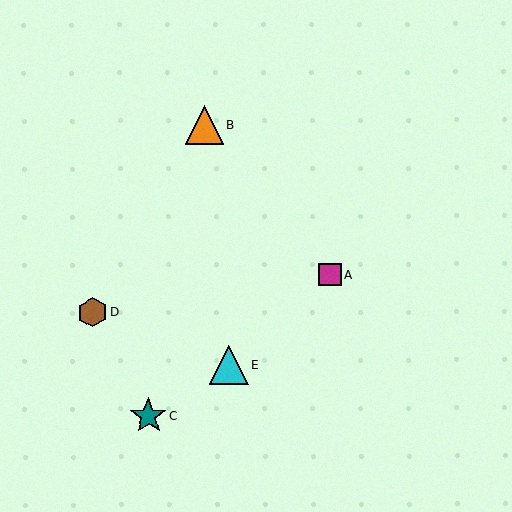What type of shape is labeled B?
Shape B is an orange triangle.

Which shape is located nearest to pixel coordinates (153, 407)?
The teal star (labeled C) at (149, 416) is nearest to that location.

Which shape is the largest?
The cyan triangle (labeled E) is the largest.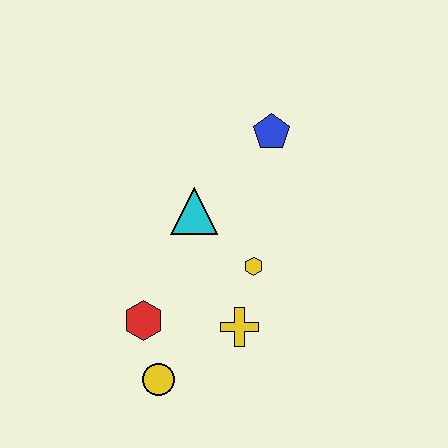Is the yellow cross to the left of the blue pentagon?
Yes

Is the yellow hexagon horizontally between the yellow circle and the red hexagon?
No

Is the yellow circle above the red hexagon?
No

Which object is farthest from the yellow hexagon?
The yellow circle is farthest from the yellow hexagon.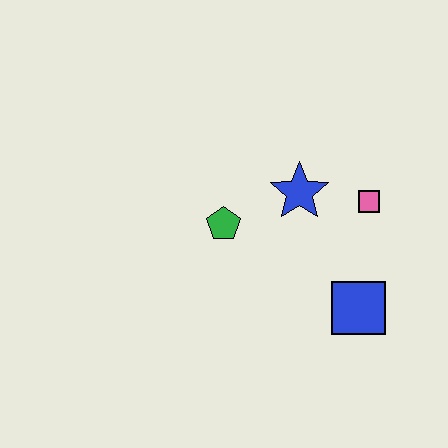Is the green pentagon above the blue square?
Yes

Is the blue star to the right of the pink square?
No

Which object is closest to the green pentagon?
The blue star is closest to the green pentagon.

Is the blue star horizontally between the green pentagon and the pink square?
Yes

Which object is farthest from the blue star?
The blue square is farthest from the blue star.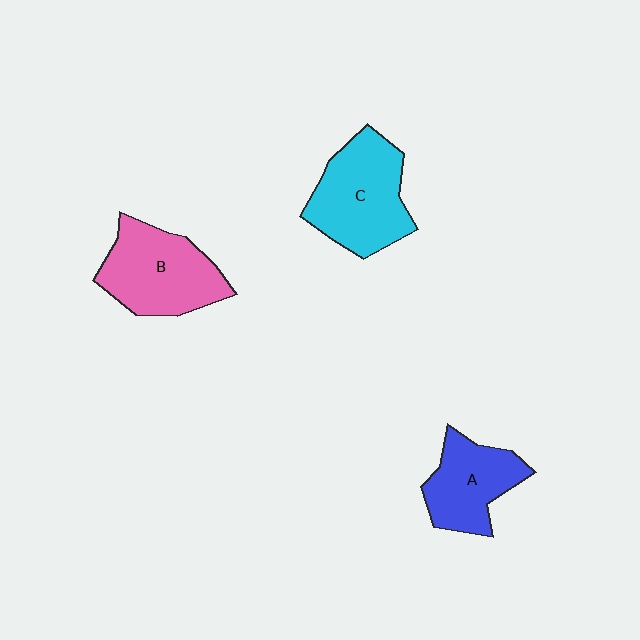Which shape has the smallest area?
Shape A (blue).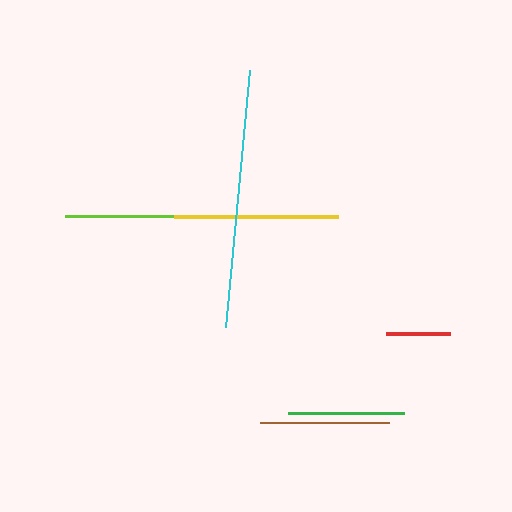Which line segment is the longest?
The lime line is the longest at approximately 264 pixels.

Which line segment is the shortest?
The red line is the shortest at approximately 64 pixels.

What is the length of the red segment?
The red segment is approximately 64 pixels long.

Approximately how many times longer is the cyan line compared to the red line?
The cyan line is approximately 4.1 times the length of the red line.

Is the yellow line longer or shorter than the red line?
The yellow line is longer than the red line.